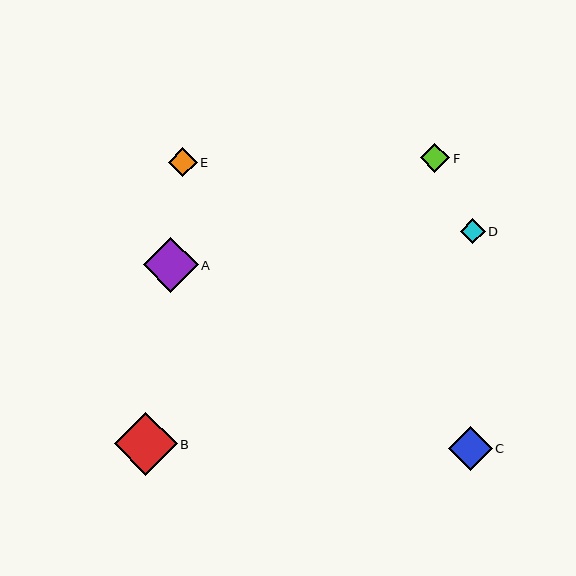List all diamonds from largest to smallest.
From largest to smallest: B, A, C, F, E, D.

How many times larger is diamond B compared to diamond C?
Diamond B is approximately 1.4 times the size of diamond C.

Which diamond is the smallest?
Diamond D is the smallest with a size of approximately 25 pixels.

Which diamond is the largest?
Diamond B is the largest with a size of approximately 63 pixels.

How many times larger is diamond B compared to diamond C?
Diamond B is approximately 1.4 times the size of diamond C.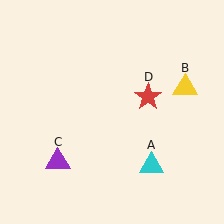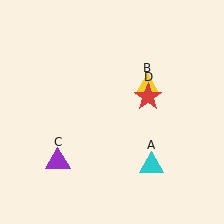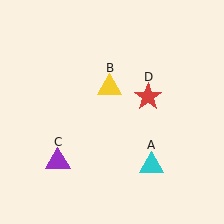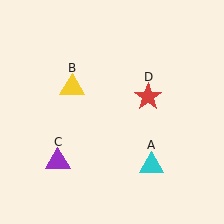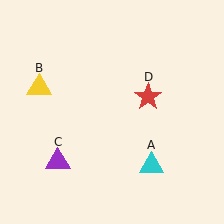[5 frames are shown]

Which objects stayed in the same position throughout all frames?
Cyan triangle (object A) and purple triangle (object C) and red star (object D) remained stationary.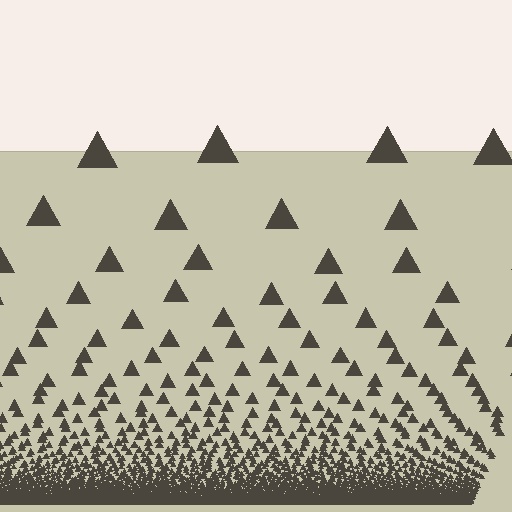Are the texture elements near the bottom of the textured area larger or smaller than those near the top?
Smaller. The gradient is inverted — elements near the bottom are smaller and denser.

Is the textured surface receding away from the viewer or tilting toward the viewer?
The surface appears to tilt toward the viewer. Texture elements get larger and sparser toward the top.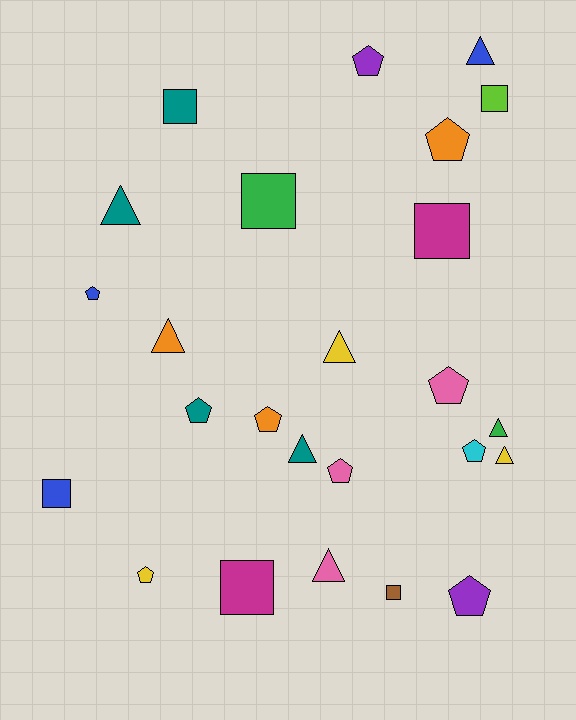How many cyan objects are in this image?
There is 1 cyan object.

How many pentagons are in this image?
There are 10 pentagons.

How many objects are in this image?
There are 25 objects.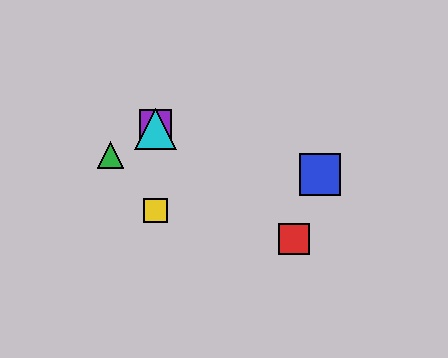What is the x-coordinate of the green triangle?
The green triangle is at x≈110.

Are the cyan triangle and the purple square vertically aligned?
Yes, both are at x≈156.